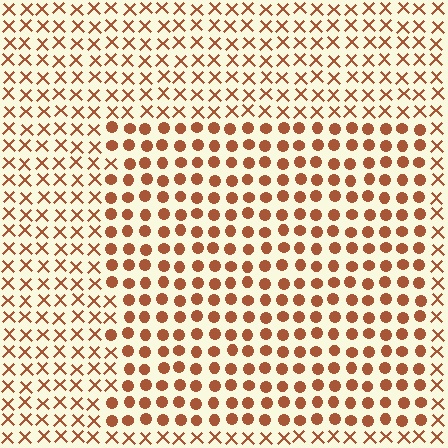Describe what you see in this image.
The image is filled with small brown elements arranged in a uniform grid. A rectangle-shaped region contains circles, while the surrounding area contains X marks. The boundary is defined purely by the change in element shape.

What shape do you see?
I see a rectangle.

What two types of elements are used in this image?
The image uses circles inside the rectangle region and X marks outside it.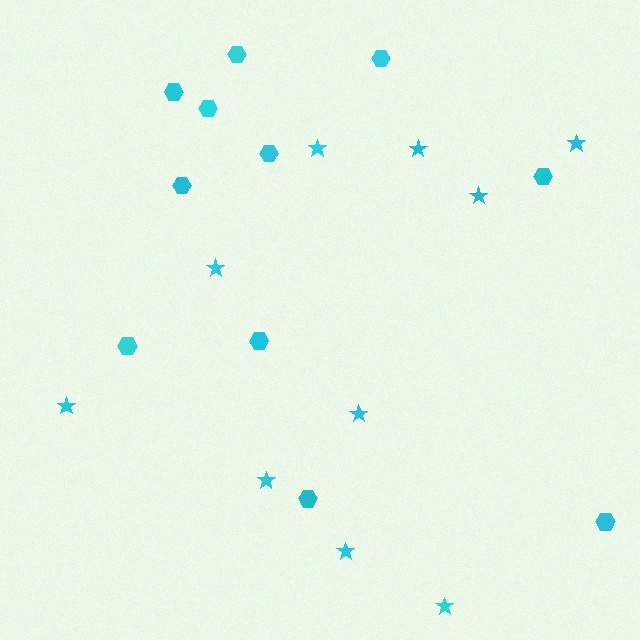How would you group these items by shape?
There are 2 groups: one group of hexagons (11) and one group of stars (10).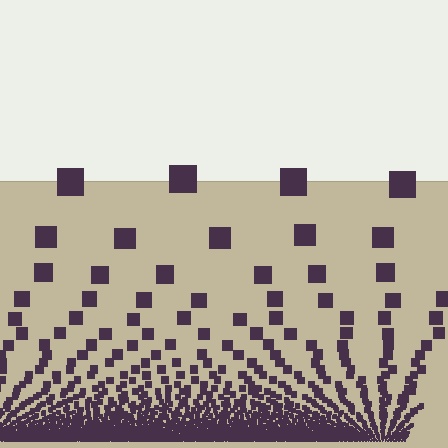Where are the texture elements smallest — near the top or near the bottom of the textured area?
Near the bottom.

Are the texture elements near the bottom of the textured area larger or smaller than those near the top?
Smaller. The gradient is inverted — elements near the bottom are smaller and denser.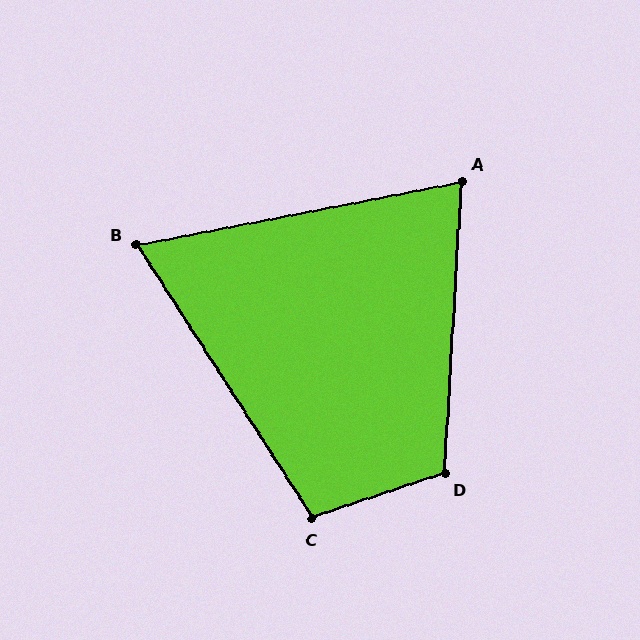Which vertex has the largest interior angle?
D, at approximately 112 degrees.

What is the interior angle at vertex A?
Approximately 76 degrees (acute).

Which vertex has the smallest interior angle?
B, at approximately 68 degrees.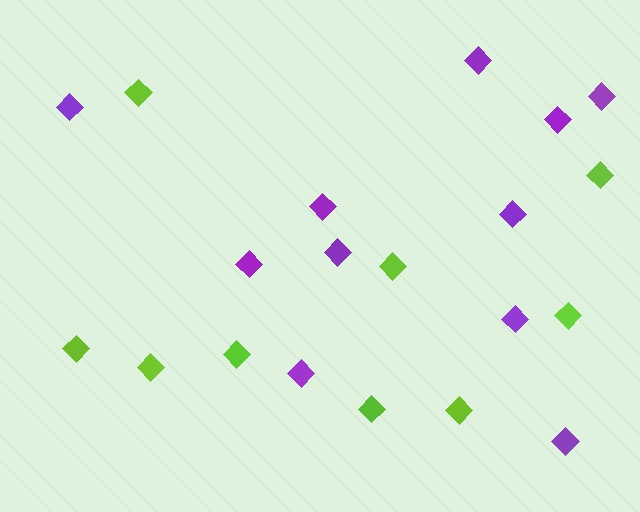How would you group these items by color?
There are 2 groups: one group of lime diamonds (9) and one group of purple diamonds (11).